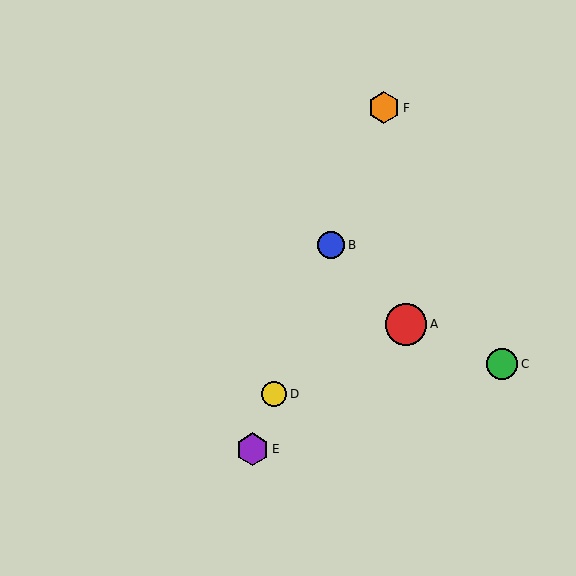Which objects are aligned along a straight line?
Objects B, D, E, F are aligned along a straight line.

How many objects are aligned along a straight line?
4 objects (B, D, E, F) are aligned along a straight line.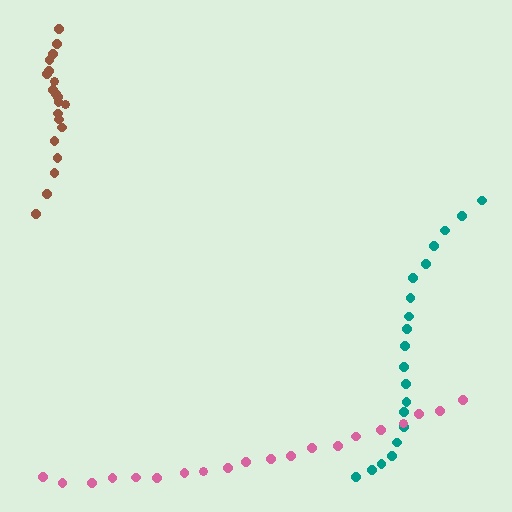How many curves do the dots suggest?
There are 3 distinct paths.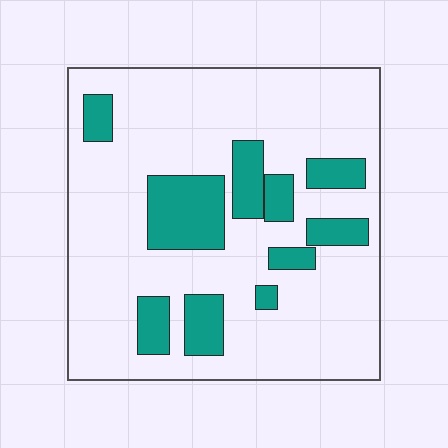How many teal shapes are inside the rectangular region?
10.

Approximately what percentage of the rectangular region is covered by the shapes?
Approximately 20%.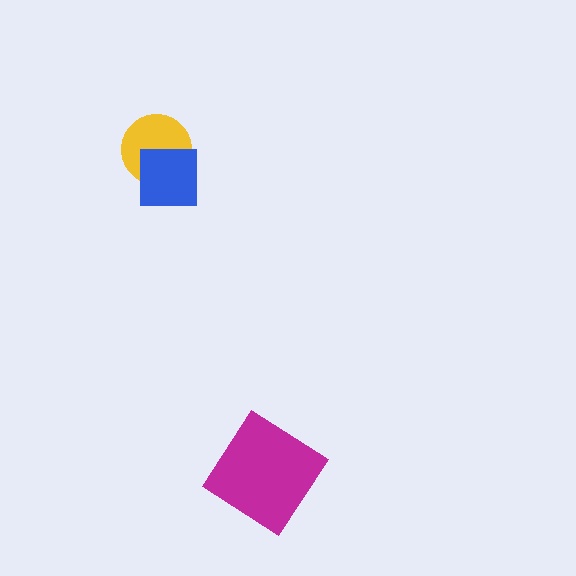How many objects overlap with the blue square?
1 object overlaps with the blue square.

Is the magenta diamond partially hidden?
No, no other shape covers it.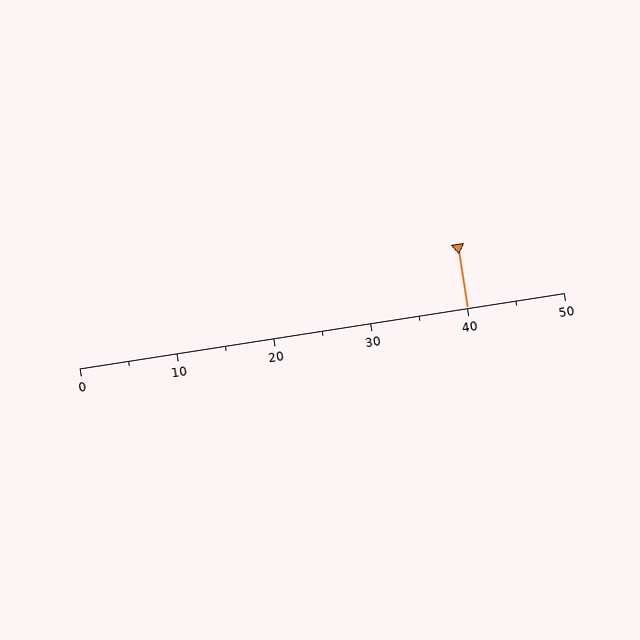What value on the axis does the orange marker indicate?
The marker indicates approximately 40.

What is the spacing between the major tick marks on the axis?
The major ticks are spaced 10 apart.